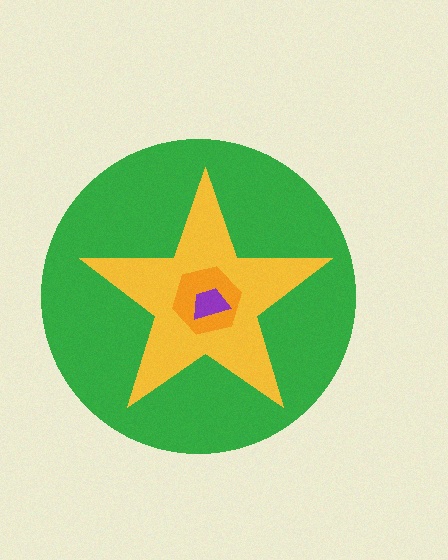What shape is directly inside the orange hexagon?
The purple trapezoid.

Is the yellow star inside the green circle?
Yes.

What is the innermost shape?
The purple trapezoid.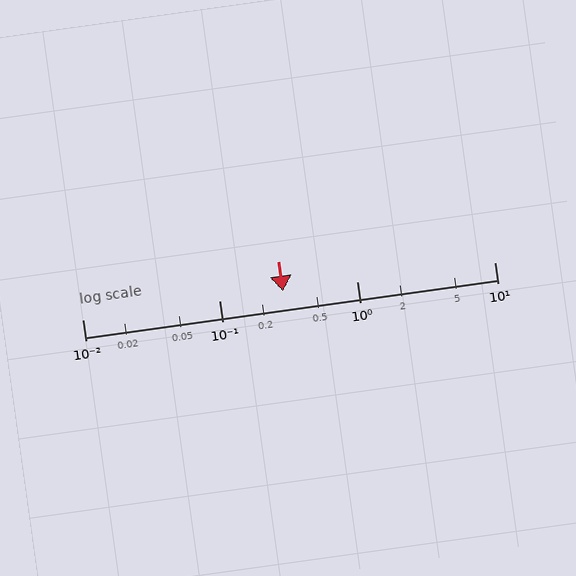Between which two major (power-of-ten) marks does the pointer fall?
The pointer is between 0.1 and 1.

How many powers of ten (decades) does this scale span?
The scale spans 3 decades, from 0.01 to 10.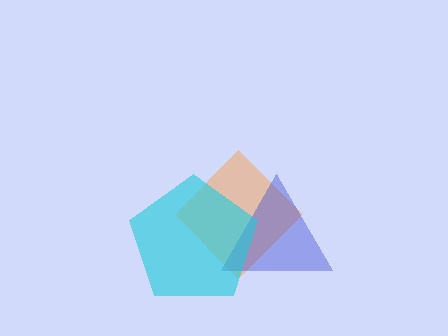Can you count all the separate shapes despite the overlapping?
Yes, there are 3 separate shapes.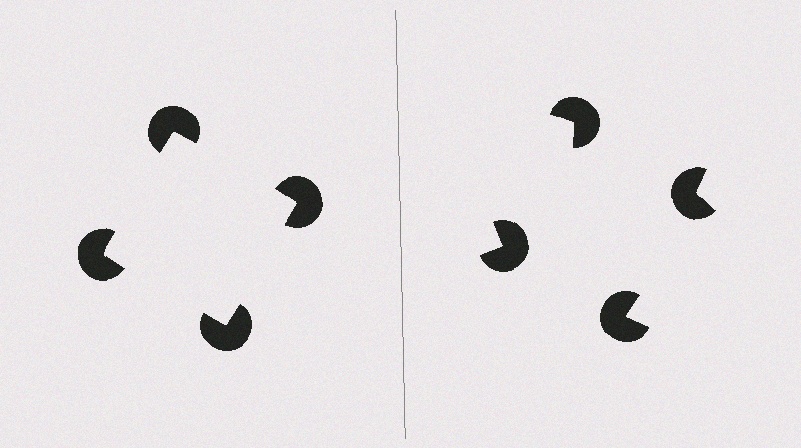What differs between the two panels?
The pac-man discs are positioned identically on both sides; only the wedge orientations differ. On the left they align to a square; on the right they are misaligned.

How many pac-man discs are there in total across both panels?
8 — 4 on each side.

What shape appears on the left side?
An illusory square.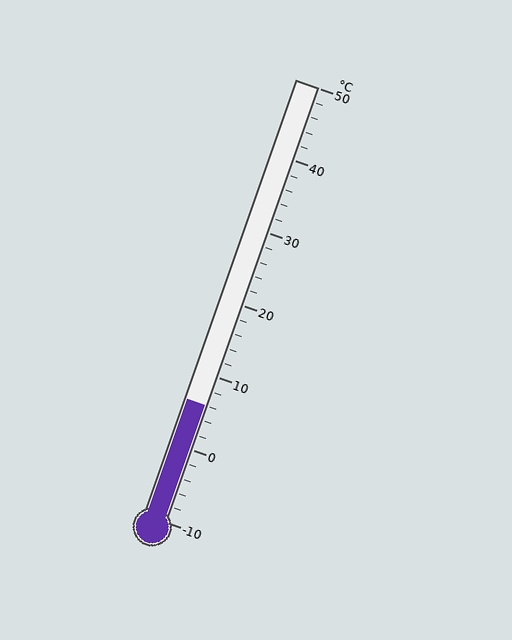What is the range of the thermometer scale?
The thermometer scale ranges from -10°C to 50°C.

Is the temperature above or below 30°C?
The temperature is below 30°C.